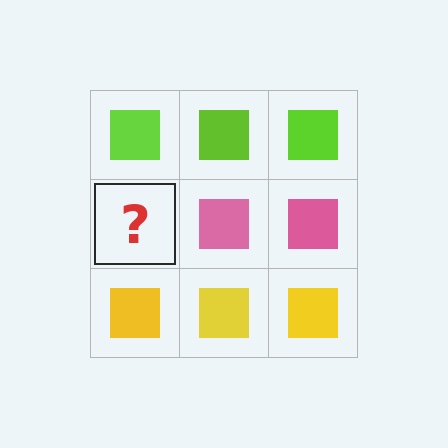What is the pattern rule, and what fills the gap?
The rule is that each row has a consistent color. The gap should be filled with a pink square.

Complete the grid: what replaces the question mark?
The question mark should be replaced with a pink square.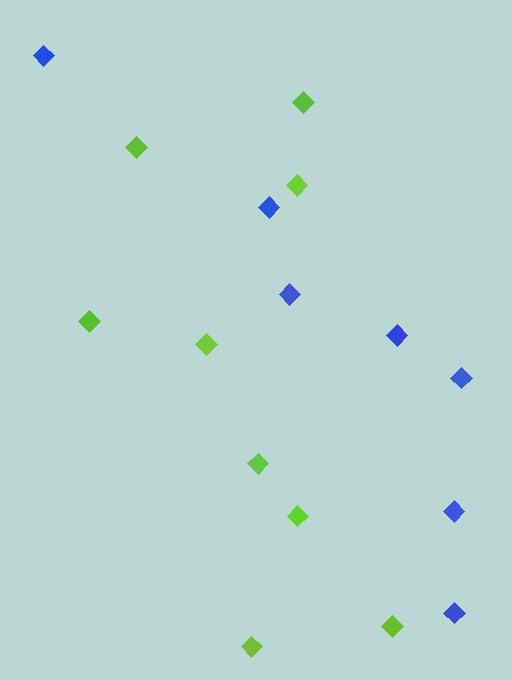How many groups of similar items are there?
There are 2 groups: one group of blue diamonds (7) and one group of lime diamonds (9).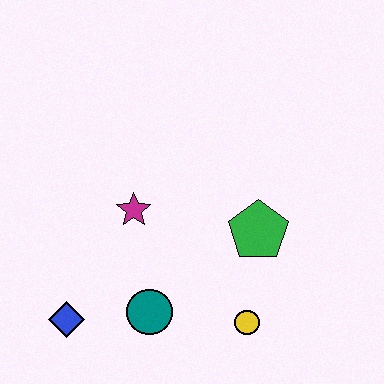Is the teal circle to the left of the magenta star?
No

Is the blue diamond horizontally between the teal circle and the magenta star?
No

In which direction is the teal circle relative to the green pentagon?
The teal circle is to the left of the green pentagon.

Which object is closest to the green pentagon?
The yellow circle is closest to the green pentagon.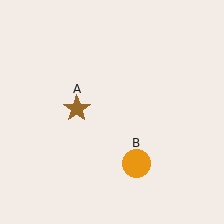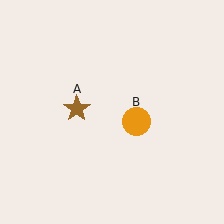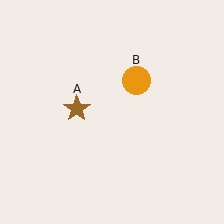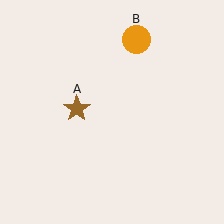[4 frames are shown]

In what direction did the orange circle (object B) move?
The orange circle (object B) moved up.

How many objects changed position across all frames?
1 object changed position: orange circle (object B).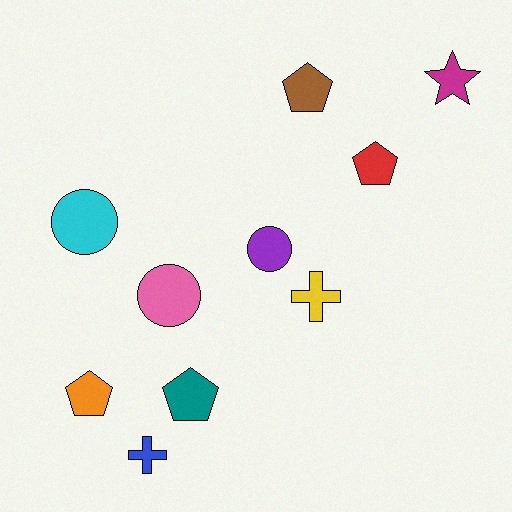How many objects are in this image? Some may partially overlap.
There are 10 objects.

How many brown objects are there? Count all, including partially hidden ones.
There is 1 brown object.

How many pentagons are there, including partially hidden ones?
There are 4 pentagons.